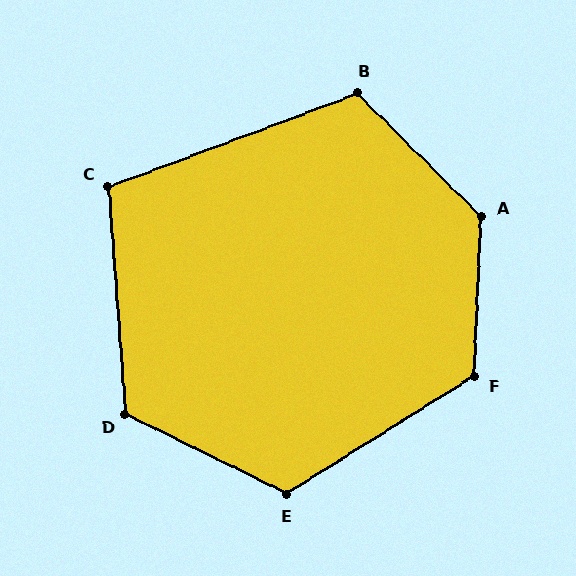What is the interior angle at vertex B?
Approximately 115 degrees (obtuse).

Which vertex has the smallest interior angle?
C, at approximately 106 degrees.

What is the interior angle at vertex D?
Approximately 120 degrees (obtuse).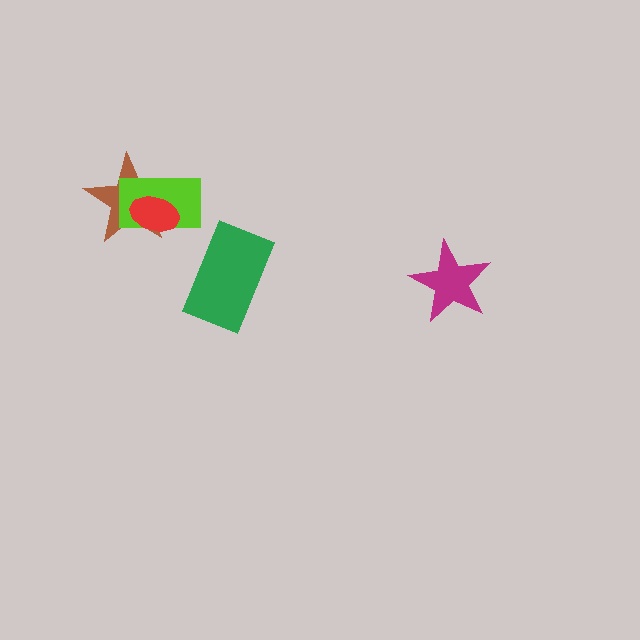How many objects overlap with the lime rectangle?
2 objects overlap with the lime rectangle.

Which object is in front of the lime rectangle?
The red ellipse is in front of the lime rectangle.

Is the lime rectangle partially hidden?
Yes, it is partially covered by another shape.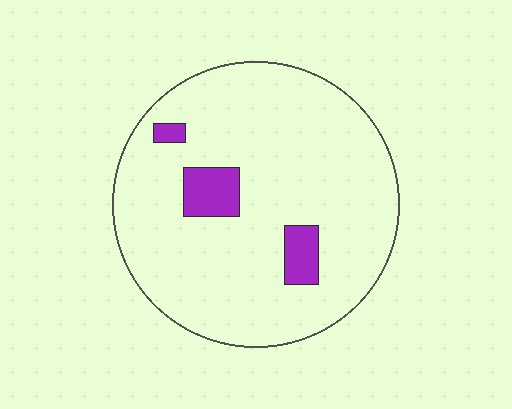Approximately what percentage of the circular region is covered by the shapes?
Approximately 10%.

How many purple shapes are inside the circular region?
3.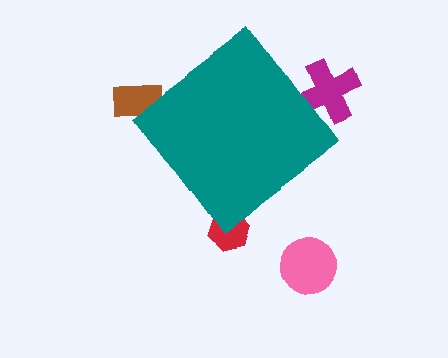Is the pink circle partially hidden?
No, the pink circle is fully visible.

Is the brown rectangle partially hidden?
Yes, the brown rectangle is partially hidden behind the teal diamond.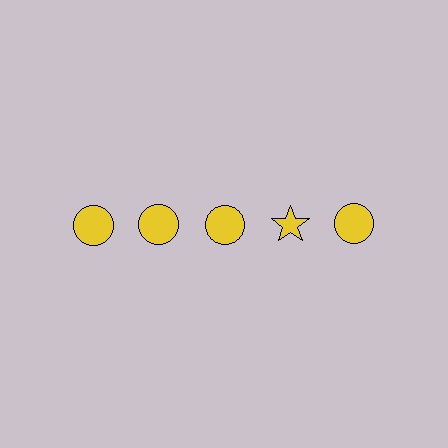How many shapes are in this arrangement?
There are 5 shapes arranged in a grid pattern.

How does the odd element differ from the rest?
It has a different shape: star instead of circle.